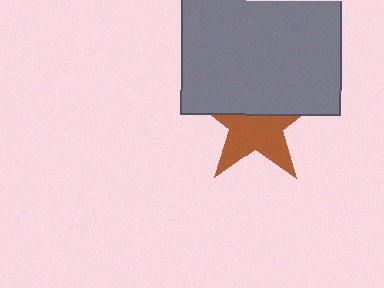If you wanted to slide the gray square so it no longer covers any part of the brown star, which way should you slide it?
Slide it up — that is the most direct way to separate the two shapes.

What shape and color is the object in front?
The object in front is a gray square.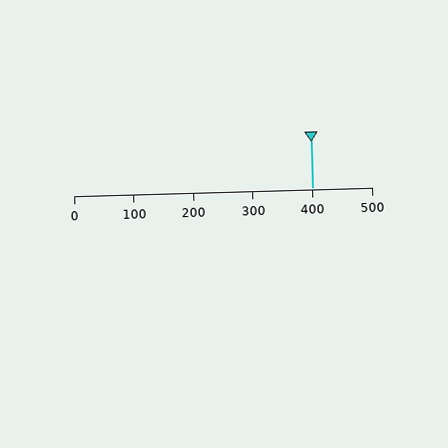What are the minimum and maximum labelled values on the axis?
The axis runs from 0 to 500.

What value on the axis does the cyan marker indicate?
The marker indicates approximately 400.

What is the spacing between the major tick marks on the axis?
The major ticks are spaced 100 apart.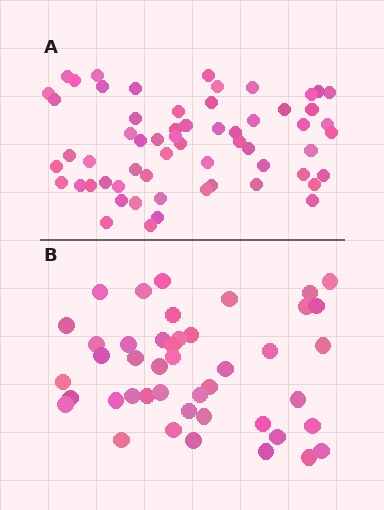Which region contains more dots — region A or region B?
Region A (the top region) has more dots.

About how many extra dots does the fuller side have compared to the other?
Region A has approximately 15 more dots than region B.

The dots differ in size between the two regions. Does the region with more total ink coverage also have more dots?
No. Region B has more total ink coverage because its dots are larger, but region A actually contains more individual dots. Total area can be misleading — the number of items is what matters here.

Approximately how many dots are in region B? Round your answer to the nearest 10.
About 40 dots. (The exact count is 44, which rounds to 40.)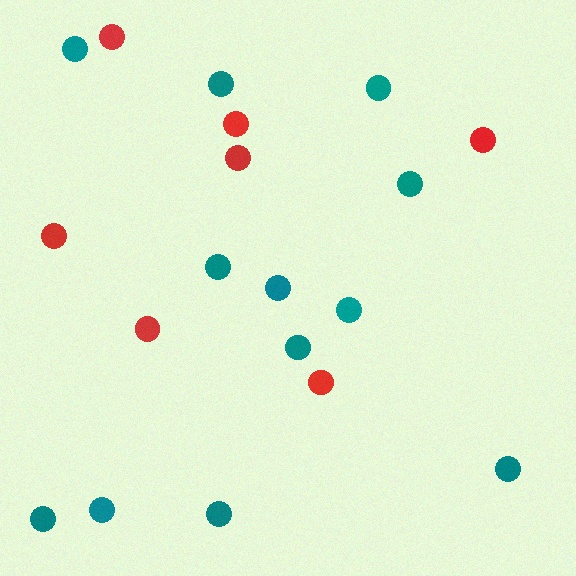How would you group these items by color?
There are 2 groups: one group of teal circles (12) and one group of red circles (7).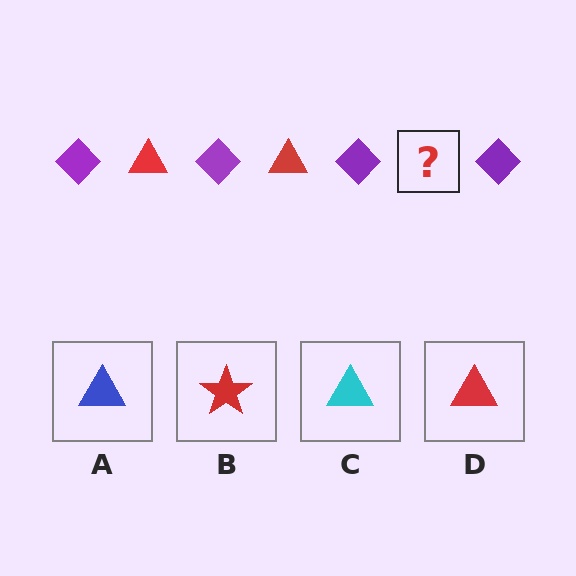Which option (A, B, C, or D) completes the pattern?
D.